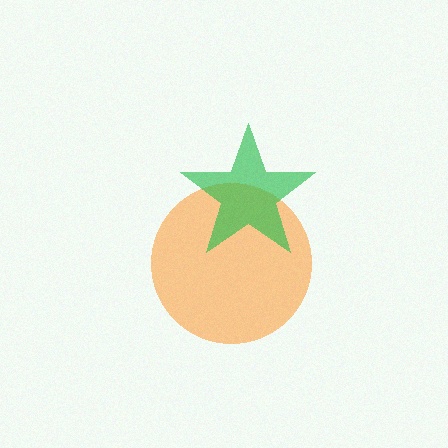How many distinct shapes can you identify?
There are 2 distinct shapes: an orange circle, a green star.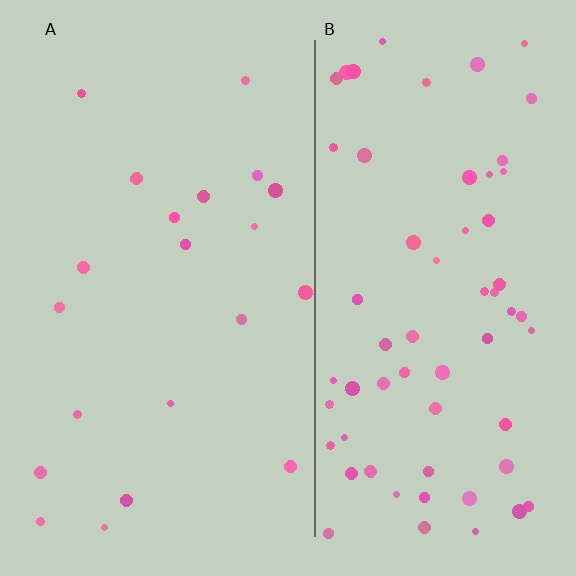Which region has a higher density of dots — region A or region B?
B (the right).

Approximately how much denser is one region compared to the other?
Approximately 3.1× — region B over region A.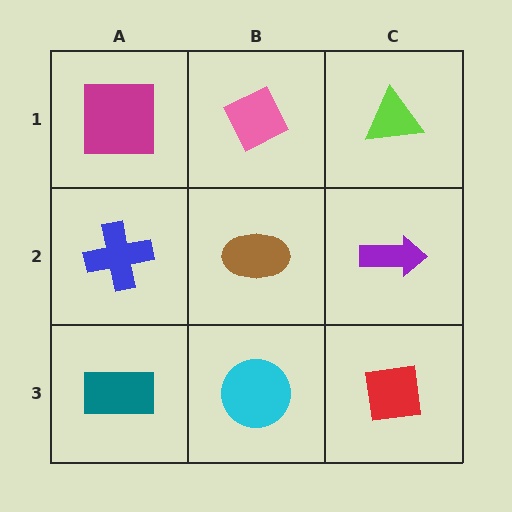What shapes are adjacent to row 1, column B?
A brown ellipse (row 2, column B), a magenta square (row 1, column A), a lime triangle (row 1, column C).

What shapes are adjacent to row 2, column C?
A lime triangle (row 1, column C), a red square (row 3, column C), a brown ellipse (row 2, column B).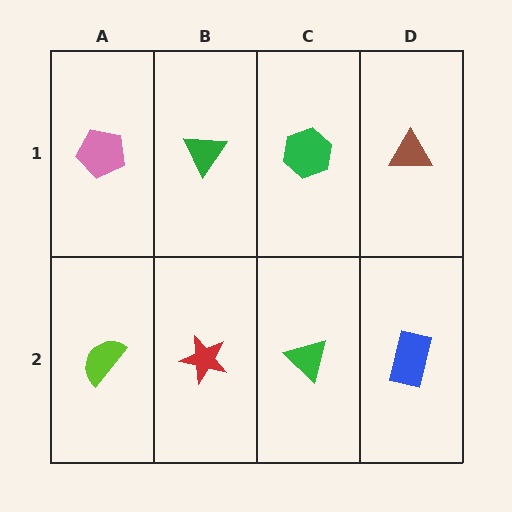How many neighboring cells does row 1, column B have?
3.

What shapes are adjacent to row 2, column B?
A green triangle (row 1, column B), a lime semicircle (row 2, column A), a green triangle (row 2, column C).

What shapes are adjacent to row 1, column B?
A red star (row 2, column B), a pink pentagon (row 1, column A), a green hexagon (row 1, column C).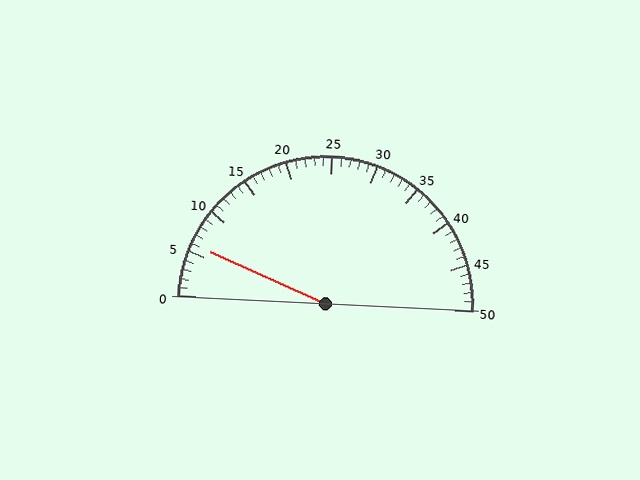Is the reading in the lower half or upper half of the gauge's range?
The reading is in the lower half of the range (0 to 50).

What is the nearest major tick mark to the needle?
The nearest major tick mark is 5.